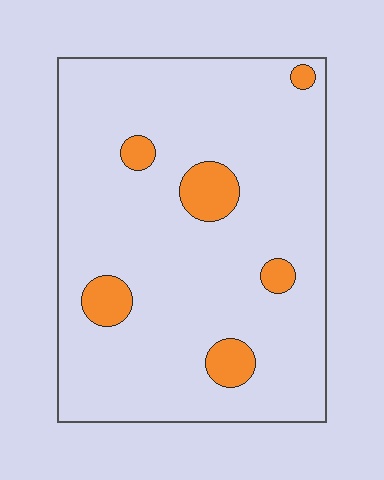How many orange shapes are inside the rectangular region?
6.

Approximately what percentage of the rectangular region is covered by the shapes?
Approximately 10%.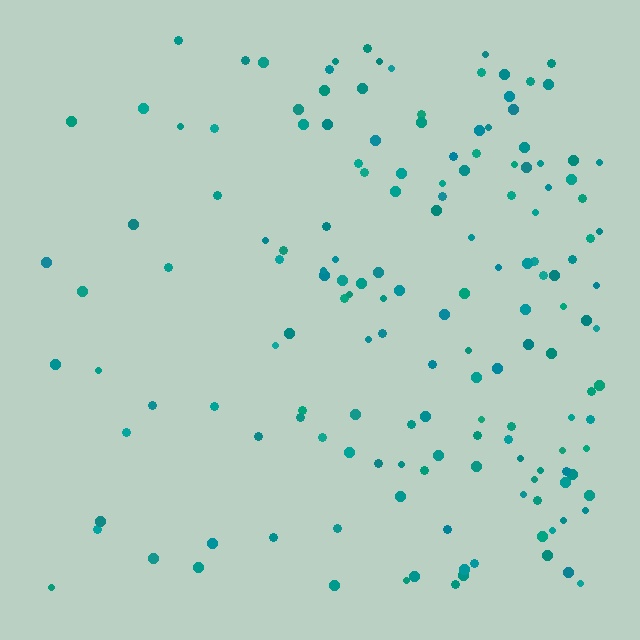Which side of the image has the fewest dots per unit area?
The left.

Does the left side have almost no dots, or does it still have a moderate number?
Still a moderate number, just noticeably fewer than the right.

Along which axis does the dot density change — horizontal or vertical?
Horizontal.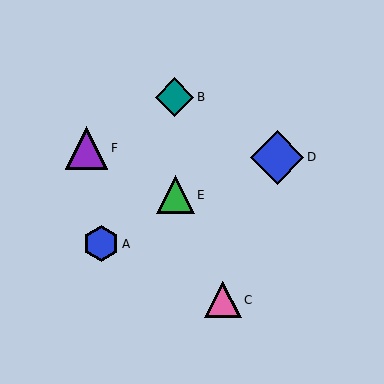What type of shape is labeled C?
Shape C is a pink triangle.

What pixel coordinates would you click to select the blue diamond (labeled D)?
Click at (277, 157) to select the blue diamond D.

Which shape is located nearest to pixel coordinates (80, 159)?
The purple triangle (labeled F) at (86, 148) is nearest to that location.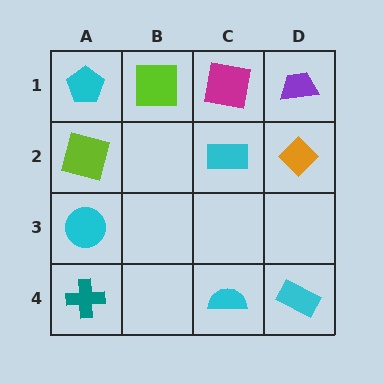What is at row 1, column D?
A purple trapezoid.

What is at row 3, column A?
A cyan circle.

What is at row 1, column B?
A lime square.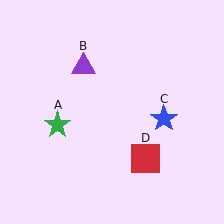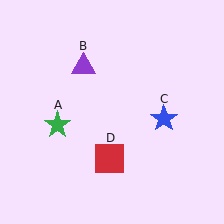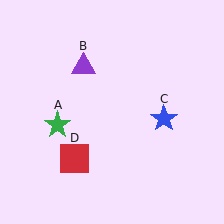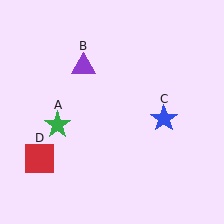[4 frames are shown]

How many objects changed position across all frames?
1 object changed position: red square (object D).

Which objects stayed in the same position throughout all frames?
Green star (object A) and purple triangle (object B) and blue star (object C) remained stationary.